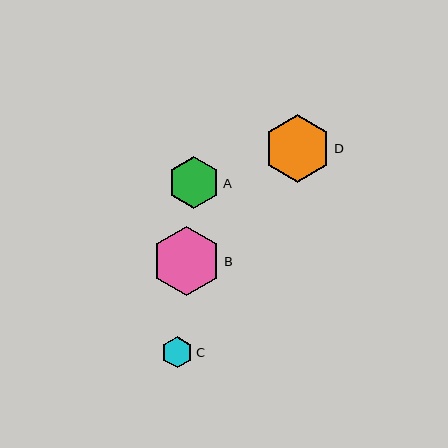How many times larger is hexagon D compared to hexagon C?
Hexagon D is approximately 2.2 times the size of hexagon C.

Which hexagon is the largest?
Hexagon B is the largest with a size of approximately 69 pixels.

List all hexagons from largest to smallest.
From largest to smallest: B, D, A, C.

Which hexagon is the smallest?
Hexagon C is the smallest with a size of approximately 31 pixels.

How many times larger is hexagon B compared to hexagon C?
Hexagon B is approximately 2.2 times the size of hexagon C.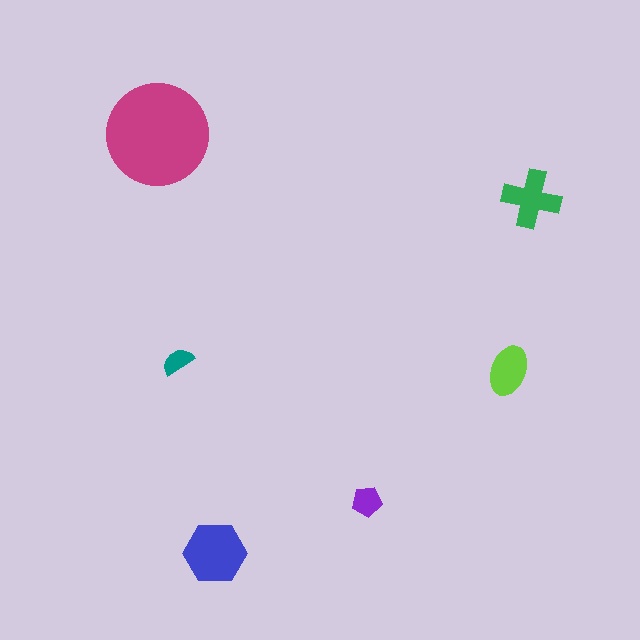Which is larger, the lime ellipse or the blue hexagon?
The blue hexagon.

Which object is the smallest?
The teal semicircle.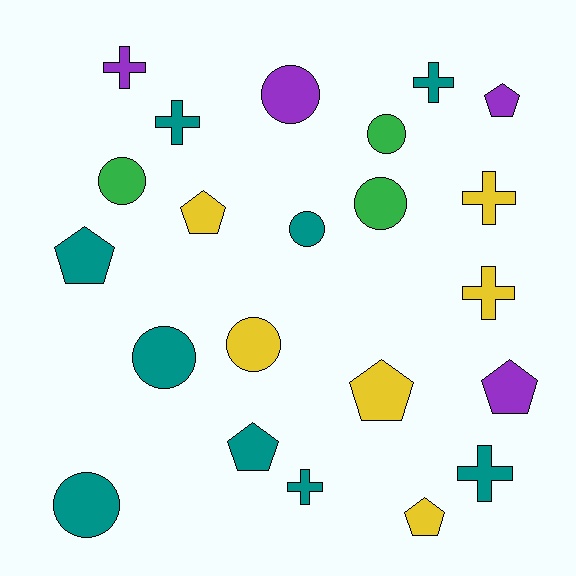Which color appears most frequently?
Teal, with 9 objects.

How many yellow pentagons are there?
There are 3 yellow pentagons.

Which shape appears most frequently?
Circle, with 8 objects.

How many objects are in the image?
There are 22 objects.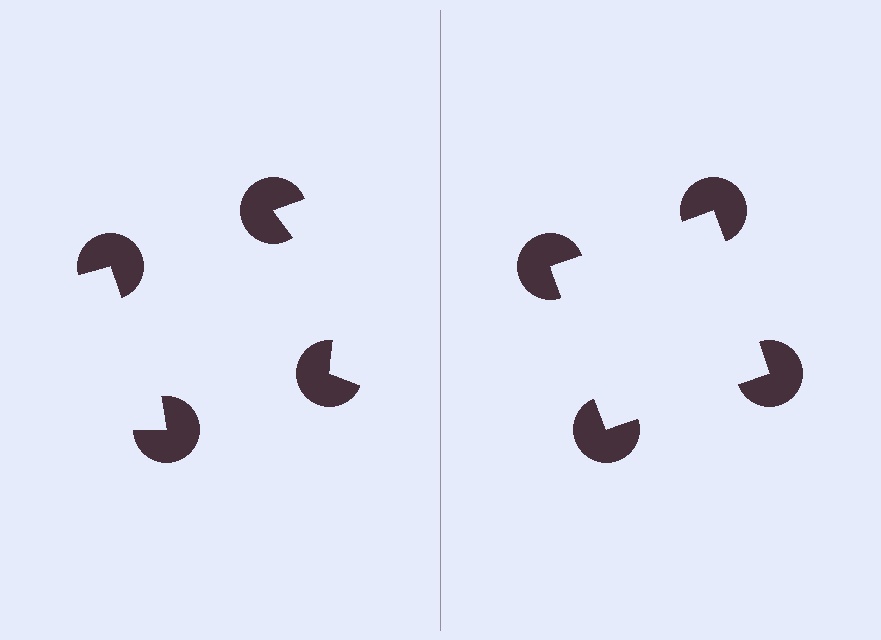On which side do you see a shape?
An illusory square appears on the right side. On the left side the wedge cuts are rotated, so no coherent shape forms.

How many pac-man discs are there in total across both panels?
8 — 4 on each side.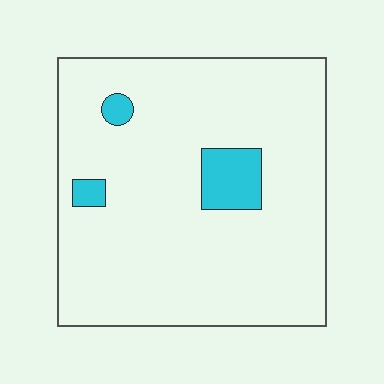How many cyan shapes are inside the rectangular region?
3.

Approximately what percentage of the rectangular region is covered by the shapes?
Approximately 10%.